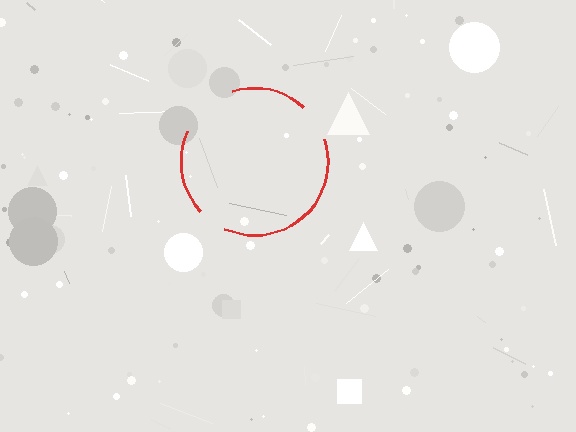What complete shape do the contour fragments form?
The contour fragments form a circle.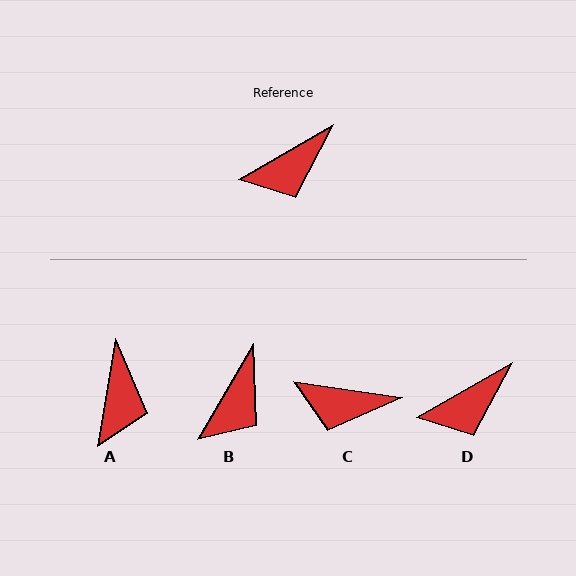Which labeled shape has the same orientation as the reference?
D.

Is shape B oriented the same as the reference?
No, it is off by about 30 degrees.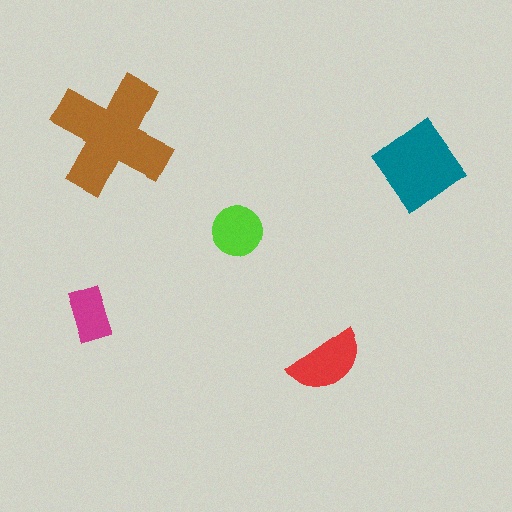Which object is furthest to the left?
The magenta rectangle is leftmost.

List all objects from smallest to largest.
The magenta rectangle, the lime circle, the red semicircle, the teal diamond, the brown cross.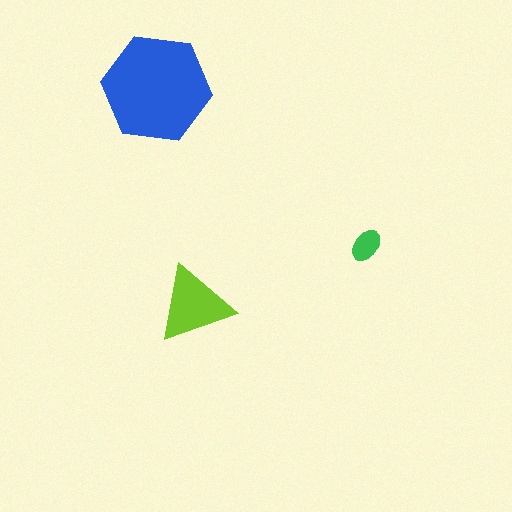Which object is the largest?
The blue hexagon.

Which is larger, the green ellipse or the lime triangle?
The lime triangle.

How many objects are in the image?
There are 3 objects in the image.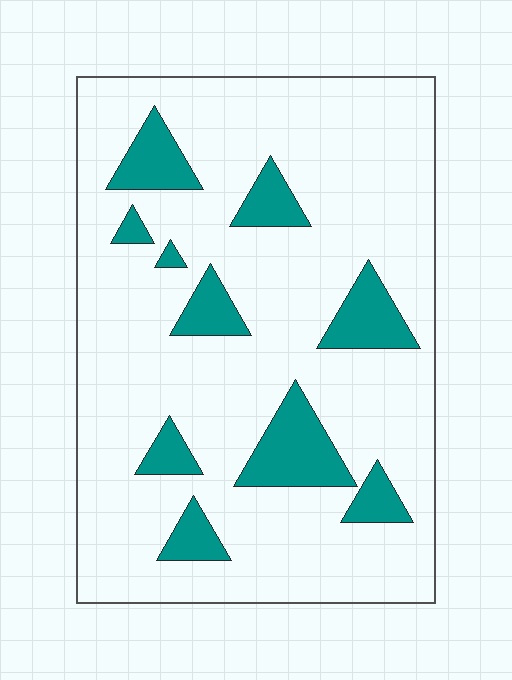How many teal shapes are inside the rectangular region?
10.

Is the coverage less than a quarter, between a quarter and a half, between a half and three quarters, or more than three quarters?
Less than a quarter.